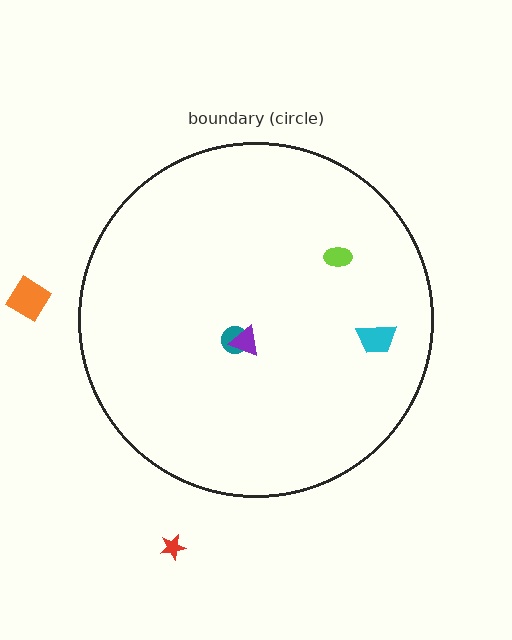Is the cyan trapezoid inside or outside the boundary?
Inside.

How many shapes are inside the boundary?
4 inside, 2 outside.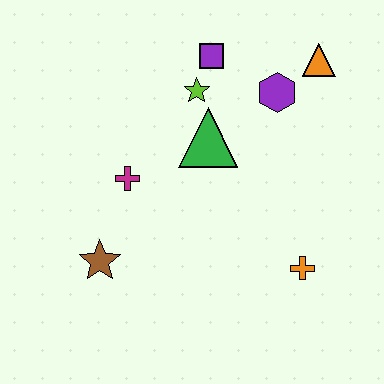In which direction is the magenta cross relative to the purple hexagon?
The magenta cross is to the left of the purple hexagon.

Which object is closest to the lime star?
The purple square is closest to the lime star.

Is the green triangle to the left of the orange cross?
Yes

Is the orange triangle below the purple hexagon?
No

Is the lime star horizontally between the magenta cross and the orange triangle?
Yes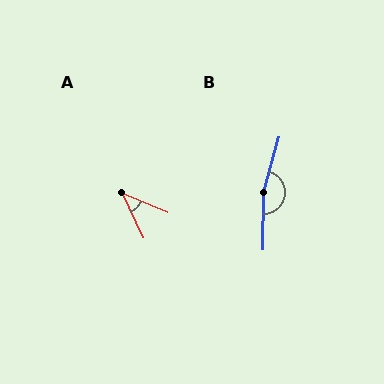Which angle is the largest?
B, at approximately 165 degrees.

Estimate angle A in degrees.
Approximately 42 degrees.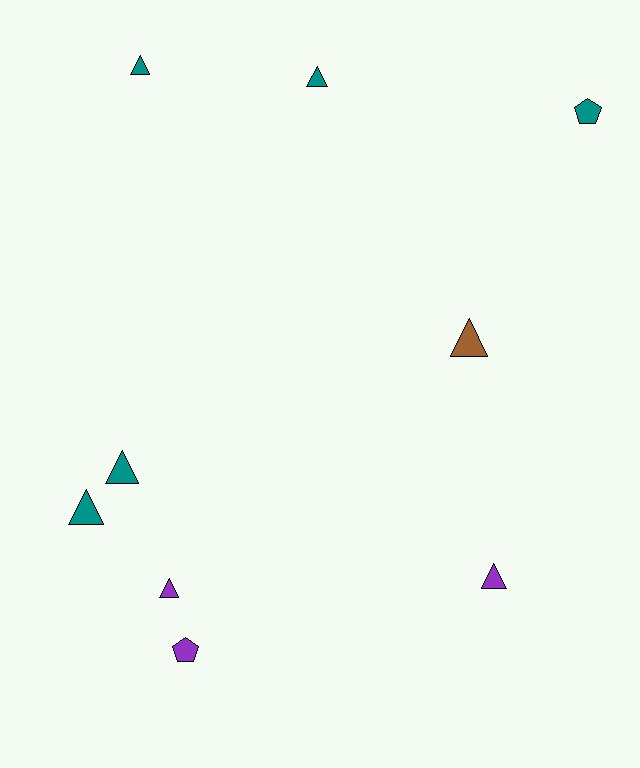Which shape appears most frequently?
Triangle, with 7 objects.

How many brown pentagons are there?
There are no brown pentagons.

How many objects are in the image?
There are 9 objects.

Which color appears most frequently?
Teal, with 5 objects.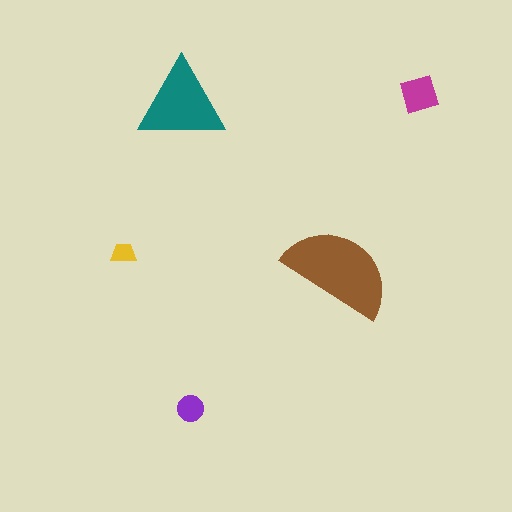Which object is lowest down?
The purple circle is bottommost.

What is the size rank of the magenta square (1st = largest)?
3rd.